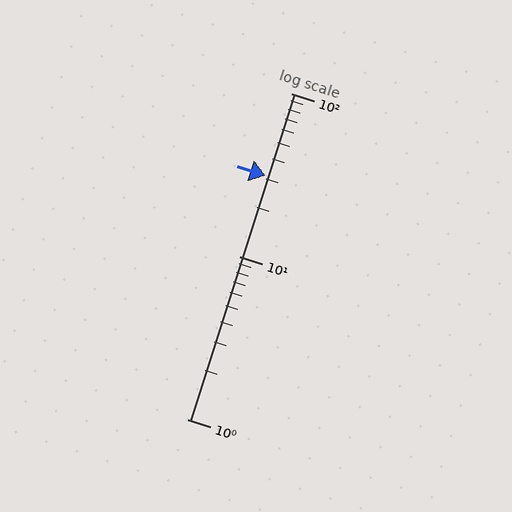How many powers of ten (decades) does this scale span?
The scale spans 2 decades, from 1 to 100.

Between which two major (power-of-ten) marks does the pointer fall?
The pointer is between 10 and 100.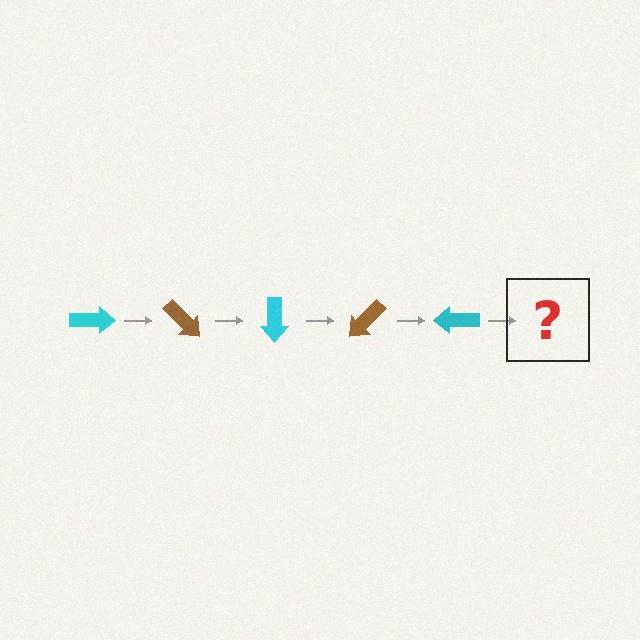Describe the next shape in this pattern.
It should be a brown arrow, rotated 225 degrees from the start.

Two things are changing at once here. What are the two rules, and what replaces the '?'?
The two rules are that it rotates 45 degrees each step and the color cycles through cyan and brown. The '?' should be a brown arrow, rotated 225 degrees from the start.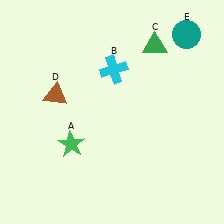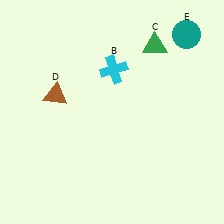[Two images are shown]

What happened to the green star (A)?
The green star (A) was removed in Image 2. It was in the bottom-left area of Image 1.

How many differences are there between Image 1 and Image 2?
There is 1 difference between the two images.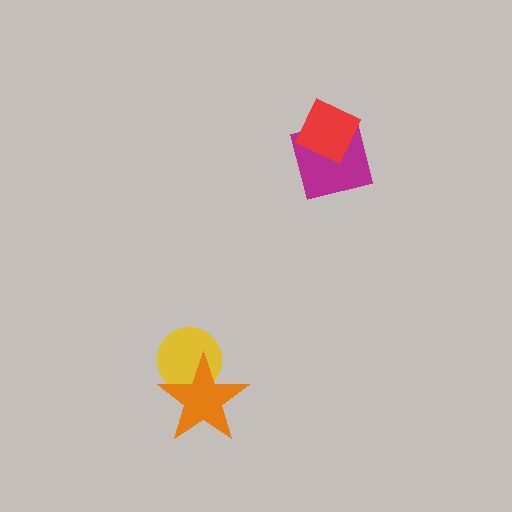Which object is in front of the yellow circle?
The orange star is in front of the yellow circle.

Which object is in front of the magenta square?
The red diamond is in front of the magenta square.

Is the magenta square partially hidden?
Yes, it is partially covered by another shape.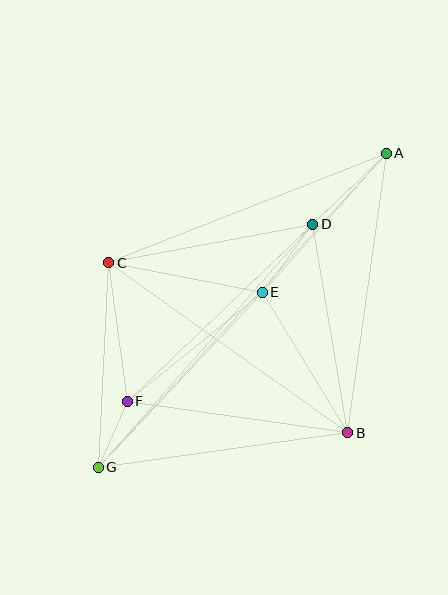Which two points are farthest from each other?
Points A and G are farthest from each other.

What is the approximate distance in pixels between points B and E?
The distance between B and E is approximately 164 pixels.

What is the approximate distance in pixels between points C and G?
The distance between C and G is approximately 205 pixels.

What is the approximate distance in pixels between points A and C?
The distance between A and C is approximately 298 pixels.